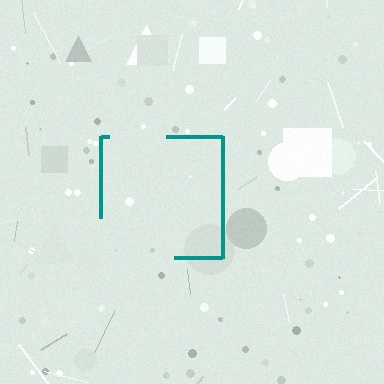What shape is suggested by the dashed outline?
The dashed outline suggests a square.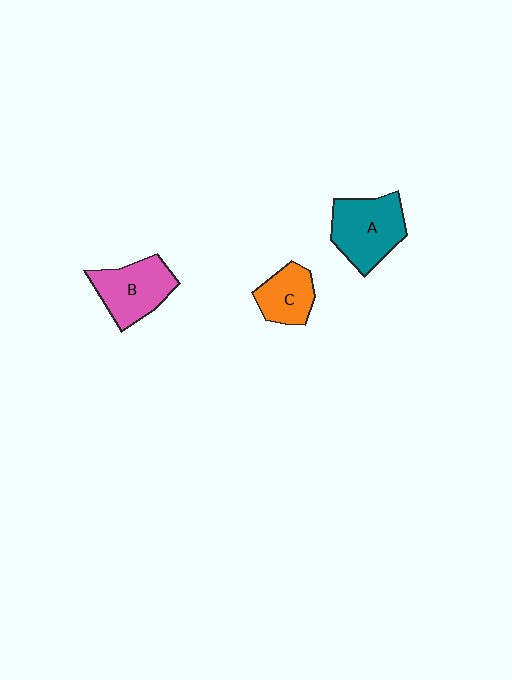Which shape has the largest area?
Shape A (teal).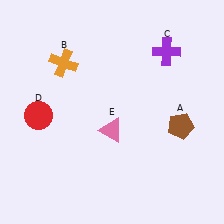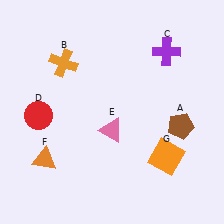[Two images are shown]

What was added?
An orange triangle (F), an orange square (G) were added in Image 2.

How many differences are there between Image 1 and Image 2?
There are 2 differences between the two images.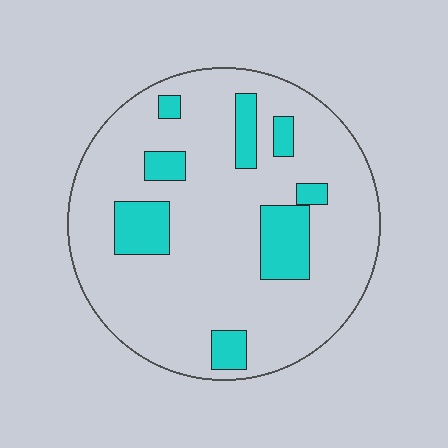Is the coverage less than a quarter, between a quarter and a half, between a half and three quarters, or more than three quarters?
Less than a quarter.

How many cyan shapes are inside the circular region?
8.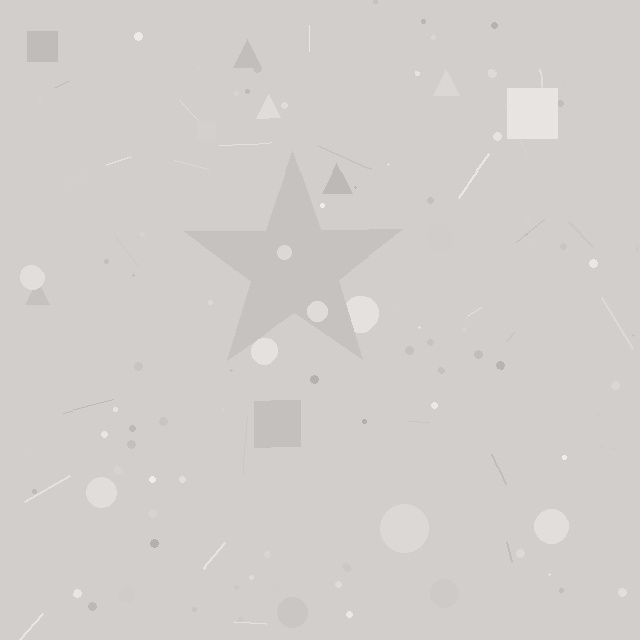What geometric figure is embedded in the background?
A star is embedded in the background.